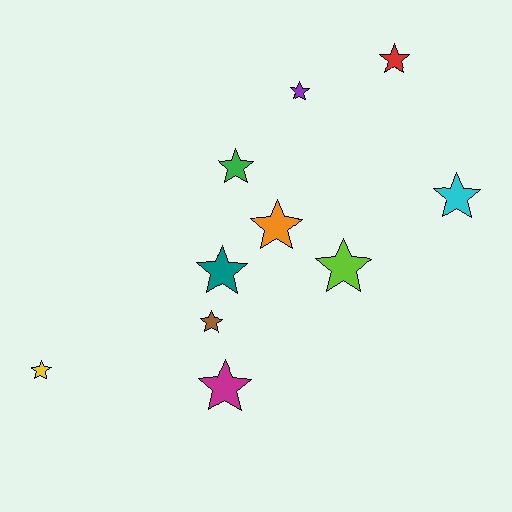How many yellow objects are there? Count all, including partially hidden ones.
There is 1 yellow object.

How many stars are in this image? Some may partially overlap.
There are 10 stars.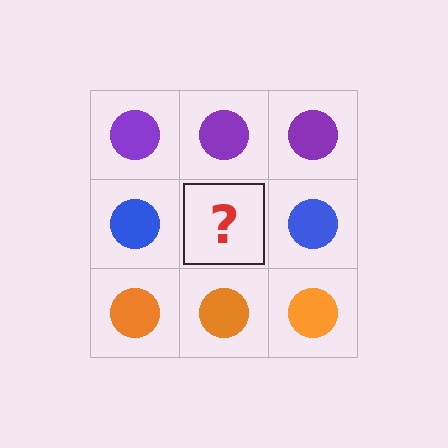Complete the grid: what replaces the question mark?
The question mark should be replaced with a blue circle.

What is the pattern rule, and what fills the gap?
The rule is that each row has a consistent color. The gap should be filled with a blue circle.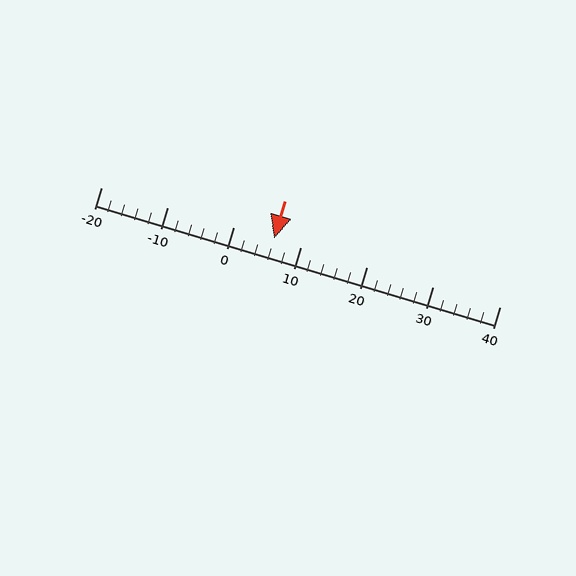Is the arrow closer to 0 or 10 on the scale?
The arrow is closer to 10.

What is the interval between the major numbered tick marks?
The major tick marks are spaced 10 units apart.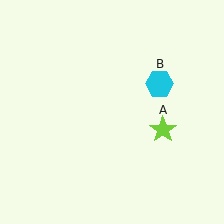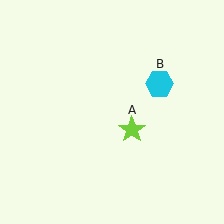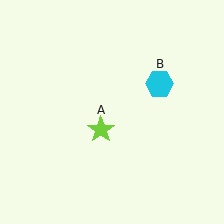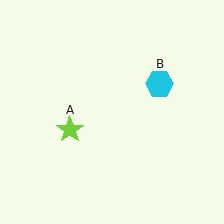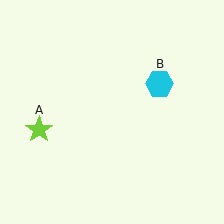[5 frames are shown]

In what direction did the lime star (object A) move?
The lime star (object A) moved left.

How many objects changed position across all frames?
1 object changed position: lime star (object A).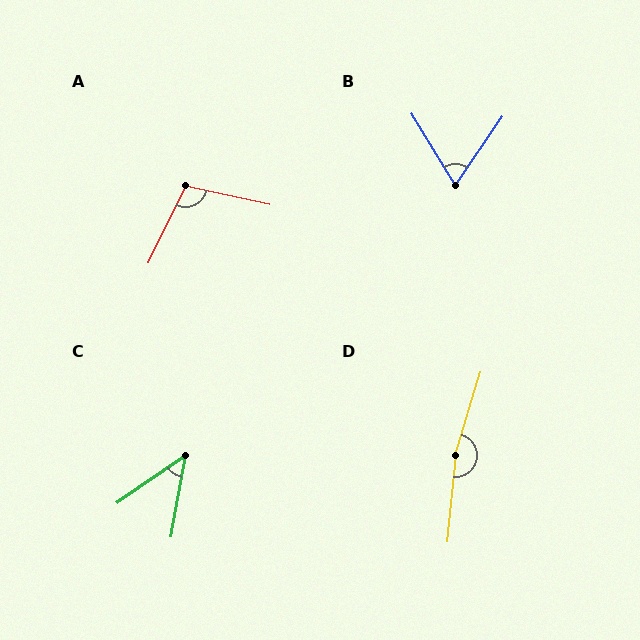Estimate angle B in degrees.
Approximately 66 degrees.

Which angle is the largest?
D, at approximately 169 degrees.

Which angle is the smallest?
C, at approximately 45 degrees.